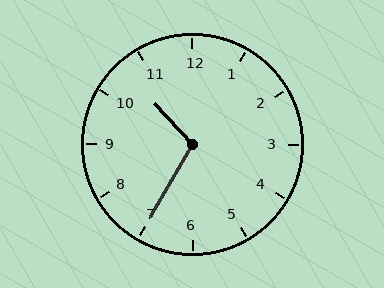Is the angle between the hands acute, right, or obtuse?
It is obtuse.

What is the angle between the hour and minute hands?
Approximately 108 degrees.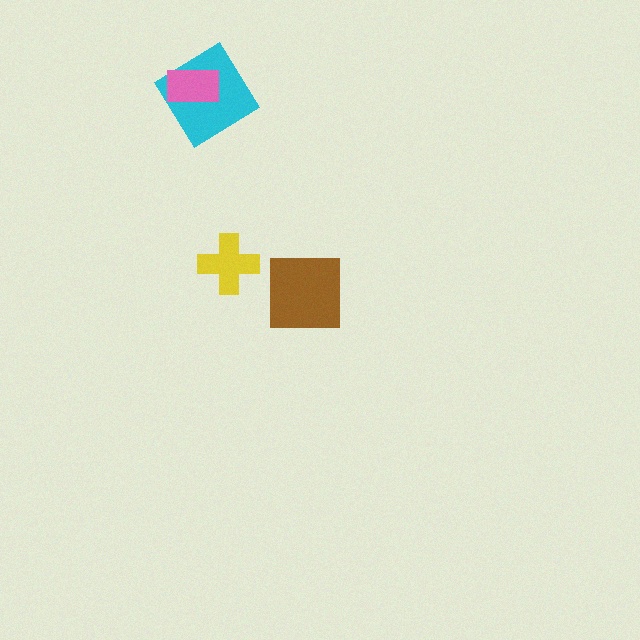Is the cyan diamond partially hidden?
Yes, it is partially covered by another shape.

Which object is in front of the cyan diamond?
The pink rectangle is in front of the cyan diamond.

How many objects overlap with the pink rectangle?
1 object overlaps with the pink rectangle.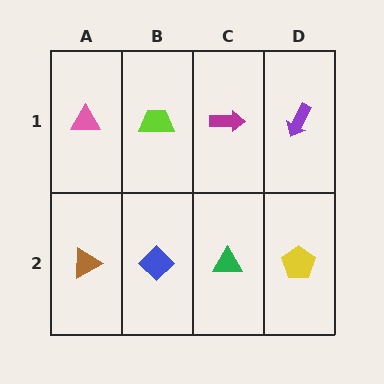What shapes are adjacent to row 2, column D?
A purple arrow (row 1, column D), a green triangle (row 2, column C).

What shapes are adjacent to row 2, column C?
A magenta arrow (row 1, column C), a blue diamond (row 2, column B), a yellow pentagon (row 2, column D).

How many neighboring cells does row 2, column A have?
2.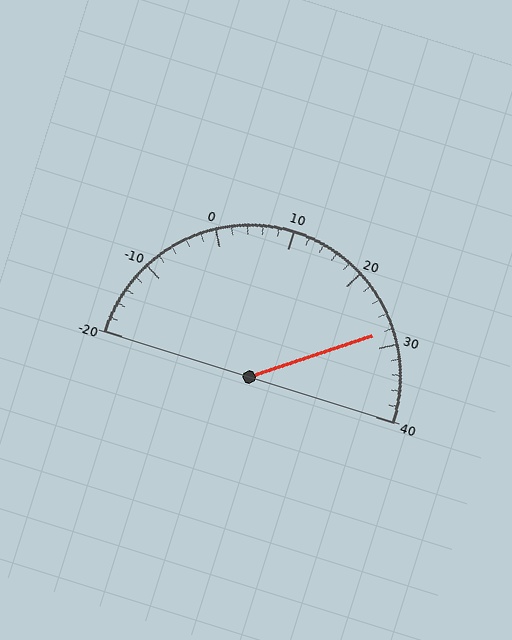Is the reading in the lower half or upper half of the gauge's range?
The reading is in the upper half of the range (-20 to 40).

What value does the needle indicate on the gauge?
The needle indicates approximately 28.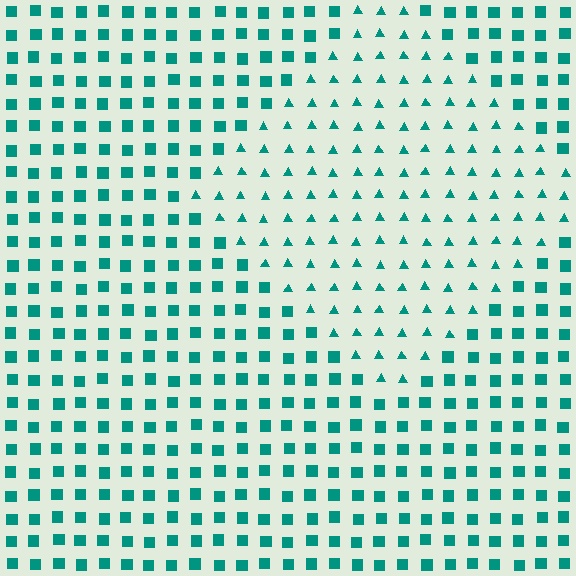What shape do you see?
I see a diamond.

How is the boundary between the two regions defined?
The boundary is defined by a change in element shape: triangles inside vs. squares outside. All elements share the same color and spacing.